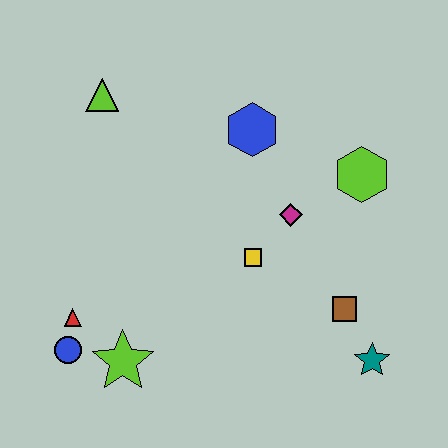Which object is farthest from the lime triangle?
The teal star is farthest from the lime triangle.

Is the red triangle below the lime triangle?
Yes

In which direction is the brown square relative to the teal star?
The brown square is above the teal star.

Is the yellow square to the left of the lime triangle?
No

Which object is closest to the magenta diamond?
The yellow square is closest to the magenta diamond.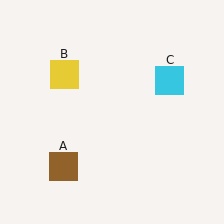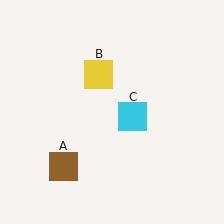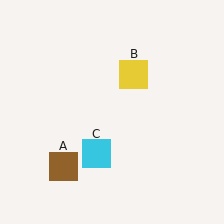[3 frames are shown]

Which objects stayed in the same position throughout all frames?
Brown square (object A) remained stationary.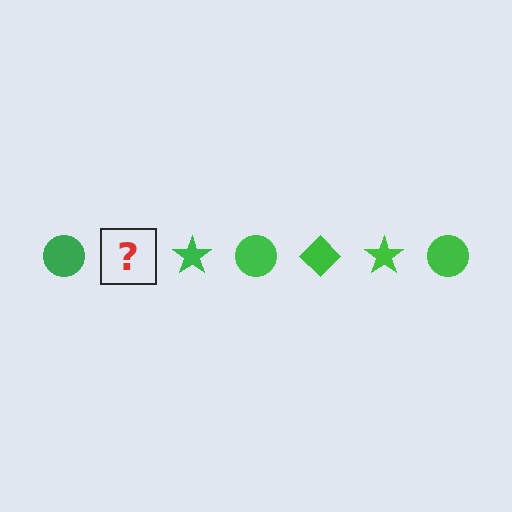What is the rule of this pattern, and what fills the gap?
The rule is that the pattern cycles through circle, diamond, star shapes in green. The gap should be filled with a green diamond.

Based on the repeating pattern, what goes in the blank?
The blank should be a green diamond.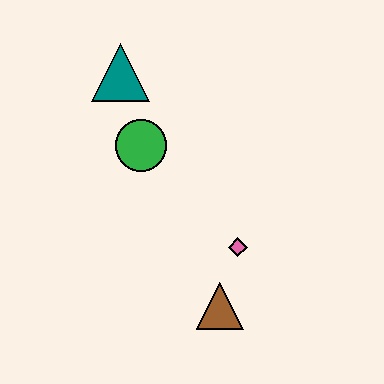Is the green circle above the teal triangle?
No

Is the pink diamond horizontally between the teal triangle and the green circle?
No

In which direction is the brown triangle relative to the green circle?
The brown triangle is below the green circle.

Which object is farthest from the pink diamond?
The teal triangle is farthest from the pink diamond.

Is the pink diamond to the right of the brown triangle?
Yes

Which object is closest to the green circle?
The teal triangle is closest to the green circle.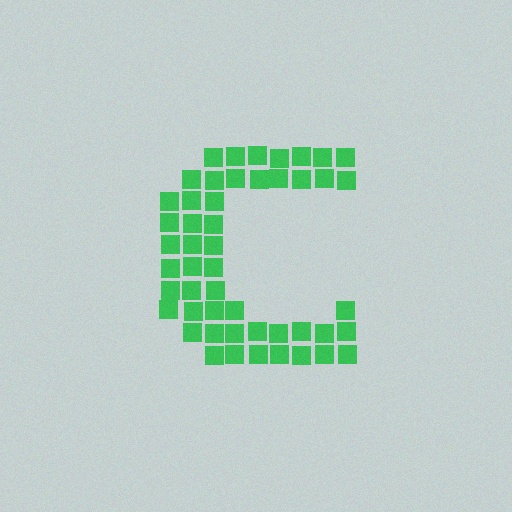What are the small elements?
The small elements are squares.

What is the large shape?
The large shape is the letter C.